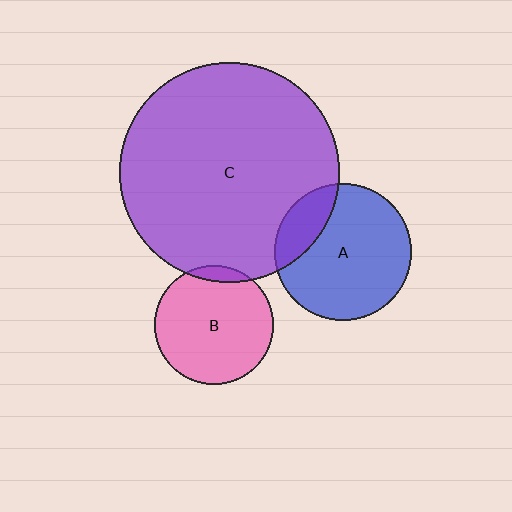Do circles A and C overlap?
Yes.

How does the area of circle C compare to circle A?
Approximately 2.6 times.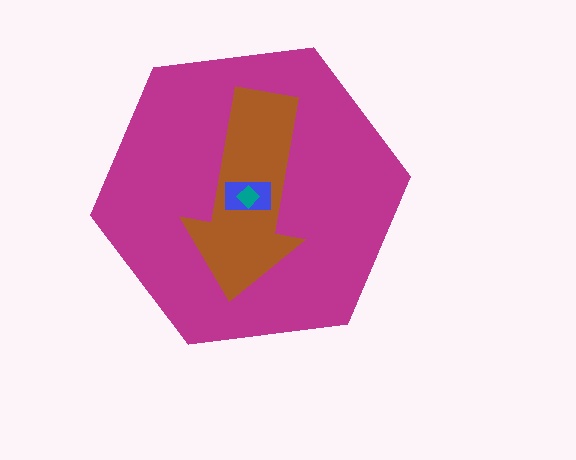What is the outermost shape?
The magenta hexagon.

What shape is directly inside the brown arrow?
The blue rectangle.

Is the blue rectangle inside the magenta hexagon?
Yes.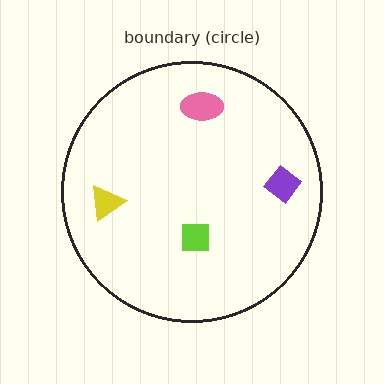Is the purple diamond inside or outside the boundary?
Inside.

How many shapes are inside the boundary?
4 inside, 0 outside.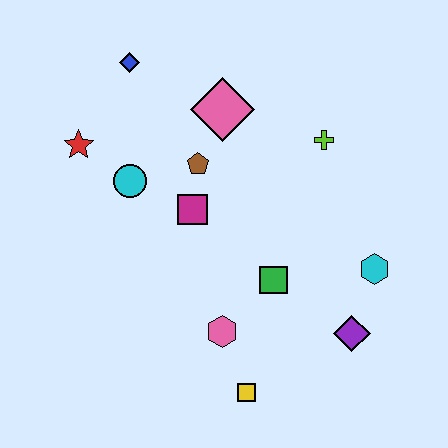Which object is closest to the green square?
The pink hexagon is closest to the green square.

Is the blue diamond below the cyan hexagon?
No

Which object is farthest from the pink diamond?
The yellow square is farthest from the pink diamond.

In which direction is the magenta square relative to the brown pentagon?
The magenta square is below the brown pentagon.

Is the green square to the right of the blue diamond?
Yes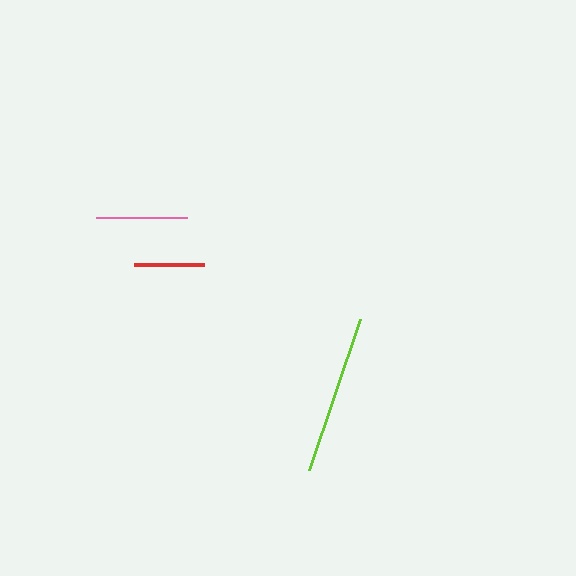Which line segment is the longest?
The lime line is the longest at approximately 159 pixels.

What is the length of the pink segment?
The pink segment is approximately 91 pixels long.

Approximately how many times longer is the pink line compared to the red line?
The pink line is approximately 1.3 times the length of the red line.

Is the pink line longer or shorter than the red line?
The pink line is longer than the red line.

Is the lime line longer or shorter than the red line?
The lime line is longer than the red line.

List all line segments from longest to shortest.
From longest to shortest: lime, pink, red.